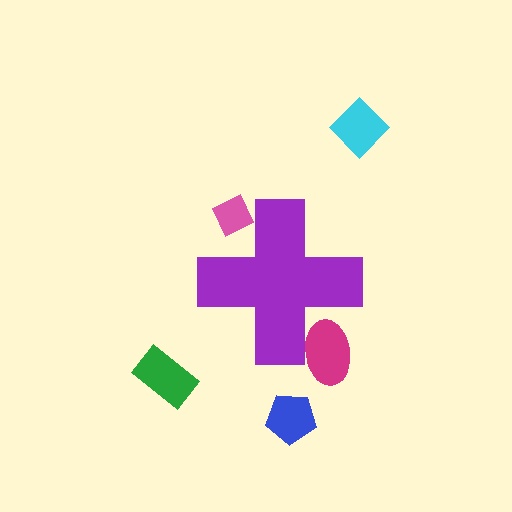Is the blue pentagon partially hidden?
No, the blue pentagon is fully visible.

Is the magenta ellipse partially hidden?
Yes, the magenta ellipse is partially hidden behind the purple cross.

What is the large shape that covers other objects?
A purple cross.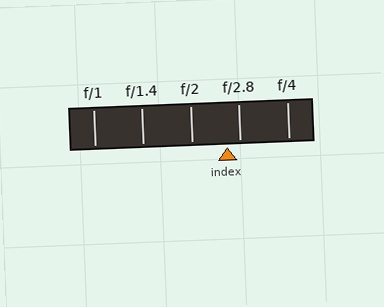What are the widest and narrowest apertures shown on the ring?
The widest aperture shown is f/1 and the narrowest is f/4.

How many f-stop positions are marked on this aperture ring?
There are 5 f-stop positions marked.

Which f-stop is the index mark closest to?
The index mark is closest to f/2.8.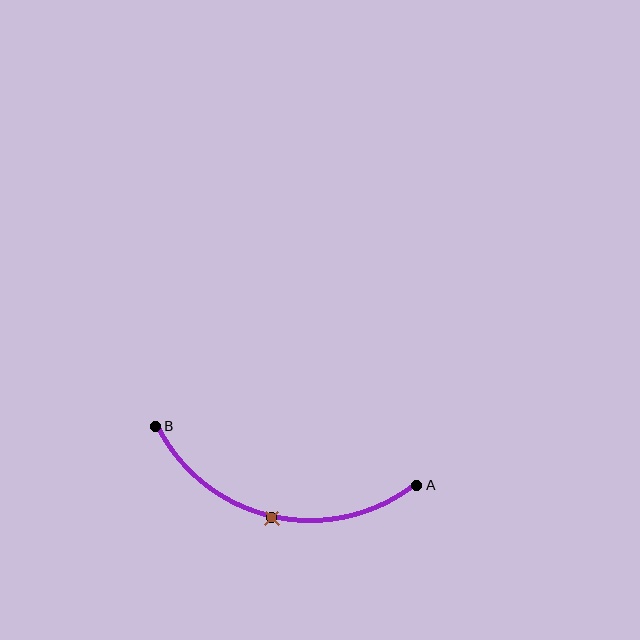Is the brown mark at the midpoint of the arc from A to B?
Yes. The brown mark lies on the arc at equal arc-length from both A and B — it is the arc midpoint.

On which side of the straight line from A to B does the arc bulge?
The arc bulges below the straight line connecting A and B.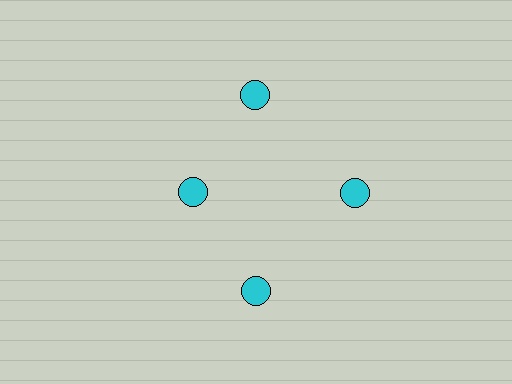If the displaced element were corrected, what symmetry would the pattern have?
It would have 4-fold rotational symmetry — the pattern would map onto itself every 90 degrees.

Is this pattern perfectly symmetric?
No. The 4 cyan circles are arranged in a ring, but one element near the 9 o'clock position is pulled inward toward the center, breaking the 4-fold rotational symmetry.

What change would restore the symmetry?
The symmetry would be restored by moving it outward, back onto the ring so that all 4 circles sit at equal angles and equal distance from the center.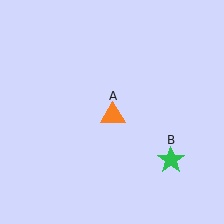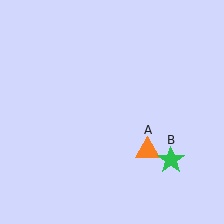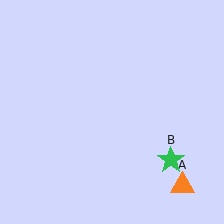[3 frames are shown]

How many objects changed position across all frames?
1 object changed position: orange triangle (object A).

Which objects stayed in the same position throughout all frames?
Green star (object B) remained stationary.